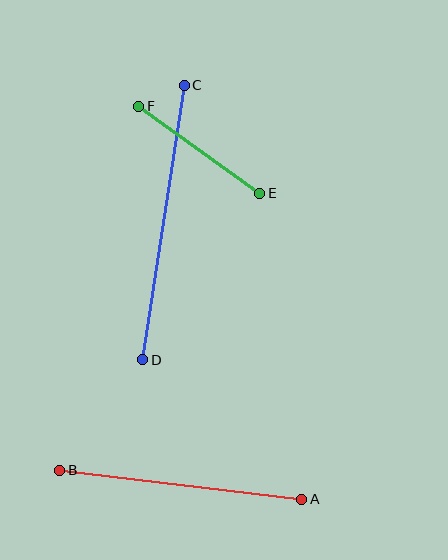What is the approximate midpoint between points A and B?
The midpoint is at approximately (181, 485) pixels.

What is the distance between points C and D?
The distance is approximately 278 pixels.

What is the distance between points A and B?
The distance is approximately 243 pixels.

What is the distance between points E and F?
The distance is approximately 149 pixels.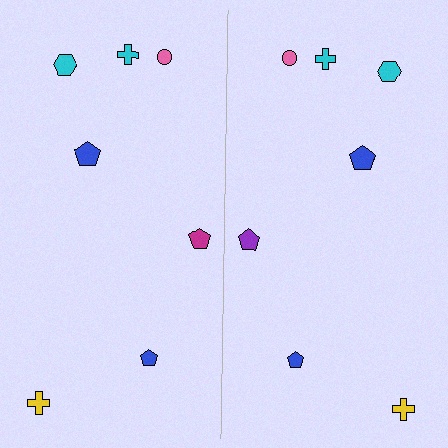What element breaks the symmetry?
The purple pentagon on the right side breaks the symmetry — its mirror counterpart is magenta.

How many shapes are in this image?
There are 14 shapes in this image.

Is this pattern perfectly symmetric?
No, the pattern is not perfectly symmetric. The purple pentagon on the right side breaks the symmetry — its mirror counterpart is magenta.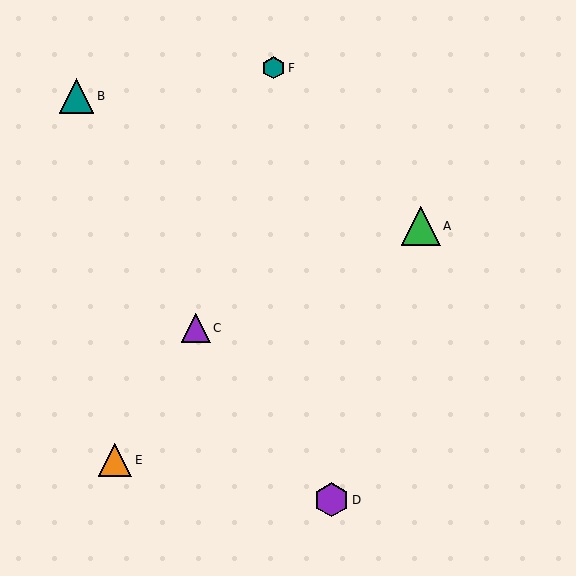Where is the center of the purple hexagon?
The center of the purple hexagon is at (332, 500).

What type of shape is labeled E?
Shape E is an orange triangle.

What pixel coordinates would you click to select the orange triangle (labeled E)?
Click at (115, 460) to select the orange triangle E.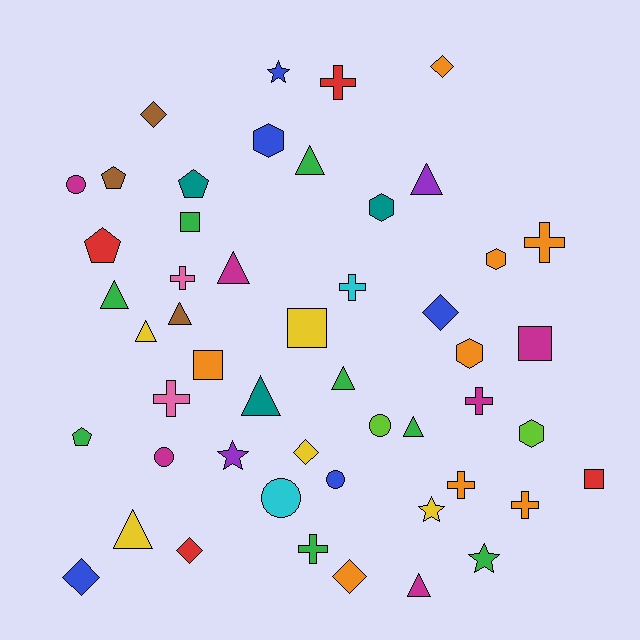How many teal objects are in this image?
There are 3 teal objects.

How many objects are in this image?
There are 50 objects.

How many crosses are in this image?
There are 9 crosses.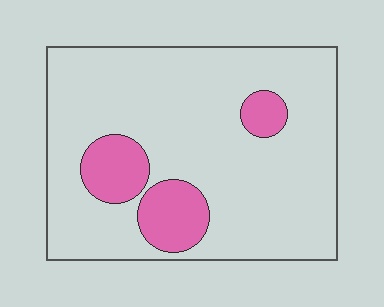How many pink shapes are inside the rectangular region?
3.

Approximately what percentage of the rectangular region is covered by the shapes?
Approximately 15%.